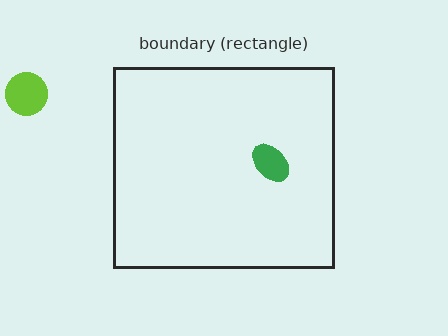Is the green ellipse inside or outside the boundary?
Inside.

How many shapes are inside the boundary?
1 inside, 1 outside.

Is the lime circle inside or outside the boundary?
Outside.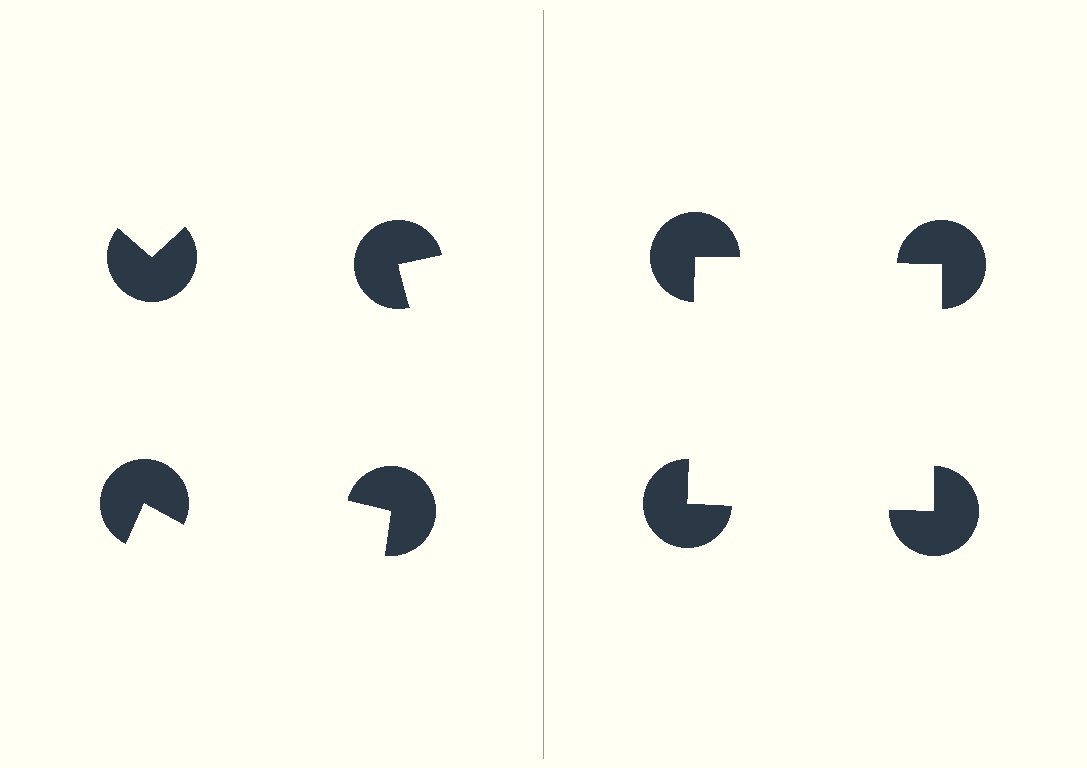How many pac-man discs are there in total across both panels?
8 — 4 on each side.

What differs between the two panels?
The pac-man discs are positioned identically on both sides; only the wedge orientations differ. On the right they align to a square; on the left they are misaligned.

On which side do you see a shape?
An illusory square appears on the right side. On the left side the wedge cuts are rotated, so no coherent shape forms.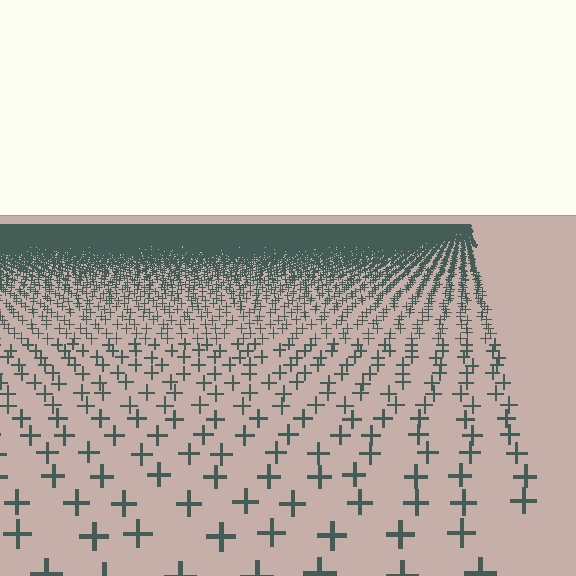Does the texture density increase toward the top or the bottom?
Density increases toward the top.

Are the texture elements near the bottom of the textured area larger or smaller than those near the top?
Larger. Near the bottom, elements are closer to the viewer and appear at a bigger on-screen size.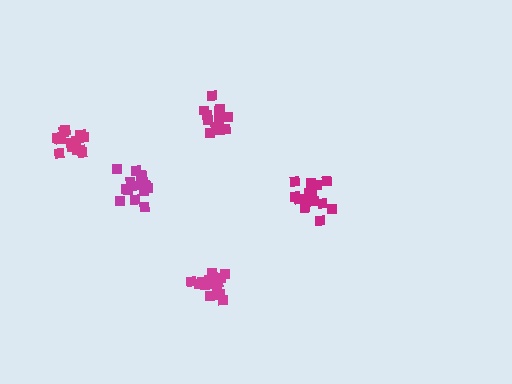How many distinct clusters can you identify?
There are 5 distinct clusters.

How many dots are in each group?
Group 1: 16 dots, Group 2: 15 dots, Group 3: 15 dots, Group 4: 13 dots, Group 5: 18 dots (77 total).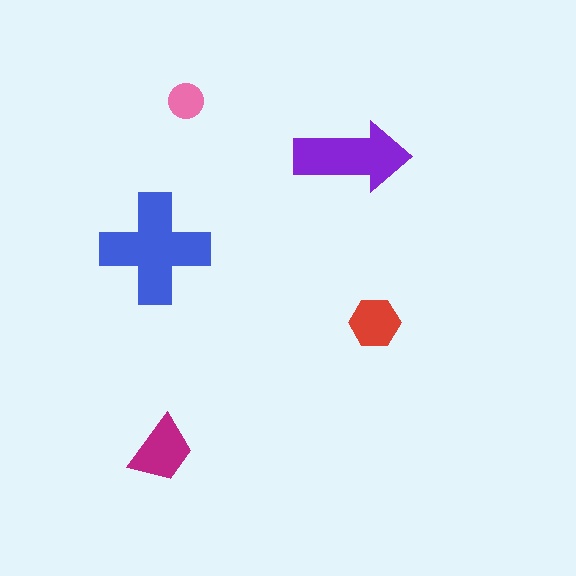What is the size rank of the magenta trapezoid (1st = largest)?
3rd.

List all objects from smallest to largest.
The pink circle, the red hexagon, the magenta trapezoid, the purple arrow, the blue cross.